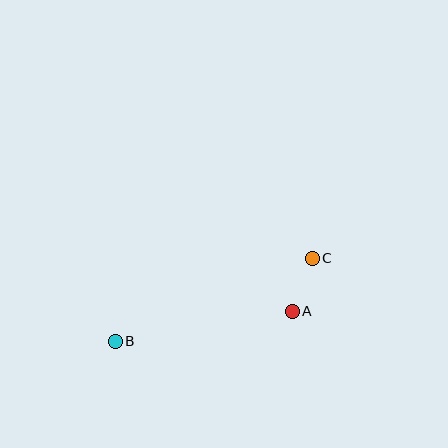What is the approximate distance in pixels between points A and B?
The distance between A and B is approximately 180 pixels.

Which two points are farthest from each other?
Points B and C are farthest from each other.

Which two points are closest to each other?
Points A and C are closest to each other.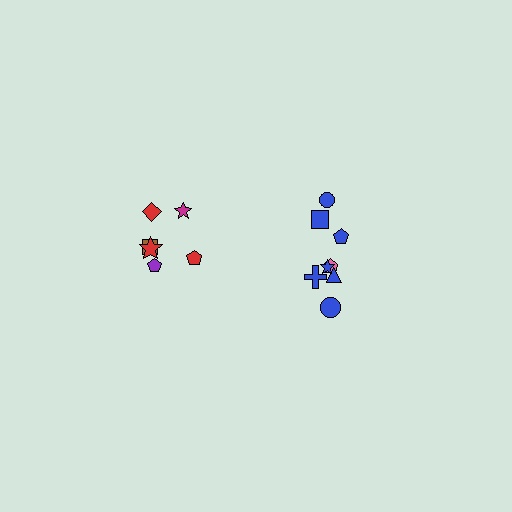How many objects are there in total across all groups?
There are 14 objects.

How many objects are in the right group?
There are 8 objects.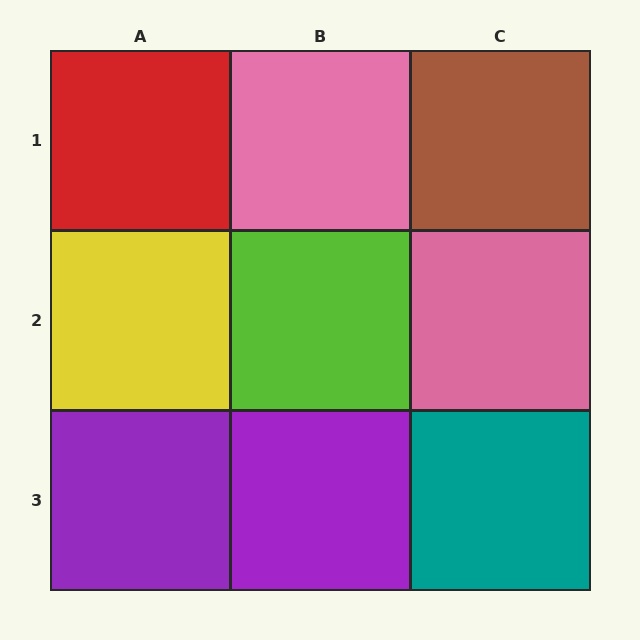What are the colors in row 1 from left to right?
Red, pink, brown.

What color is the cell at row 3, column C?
Teal.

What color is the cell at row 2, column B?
Lime.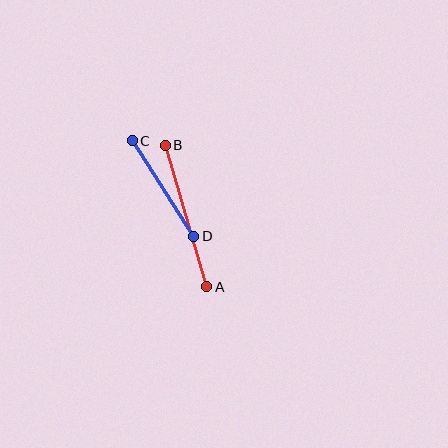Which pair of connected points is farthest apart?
Points A and B are farthest apart.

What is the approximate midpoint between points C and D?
The midpoint is at approximately (163, 189) pixels.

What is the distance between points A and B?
The distance is approximately 147 pixels.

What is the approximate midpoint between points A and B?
The midpoint is at approximately (186, 216) pixels.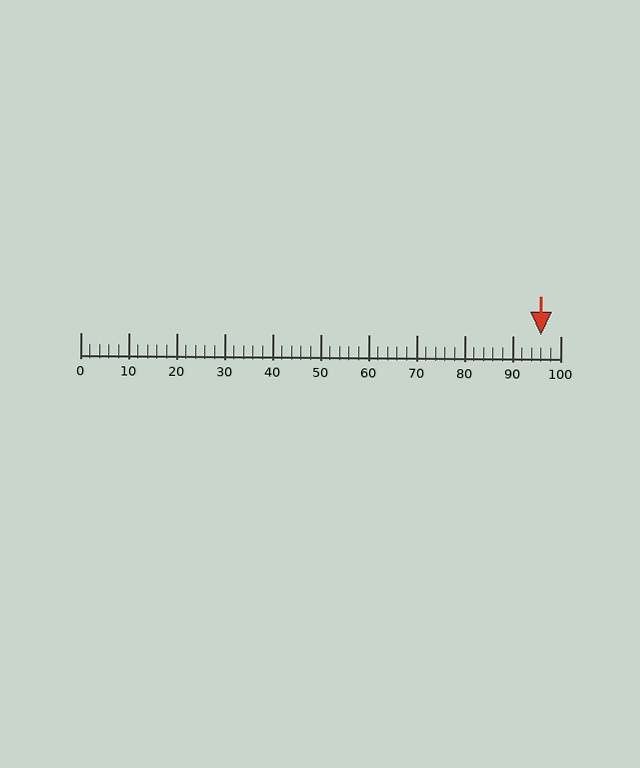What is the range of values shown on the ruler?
The ruler shows values from 0 to 100.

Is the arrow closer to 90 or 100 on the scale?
The arrow is closer to 100.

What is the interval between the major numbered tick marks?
The major tick marks are spaced 10 units apart.